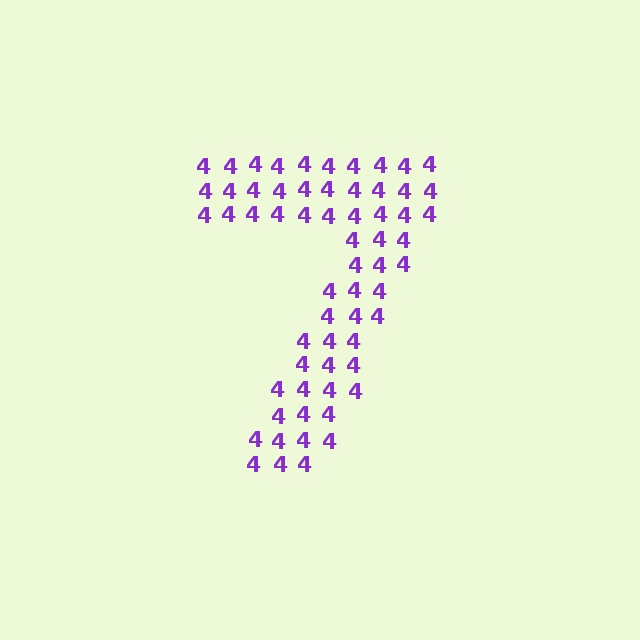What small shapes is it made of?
It is made of small digit 4's.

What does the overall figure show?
The overall figure shows the digit 7.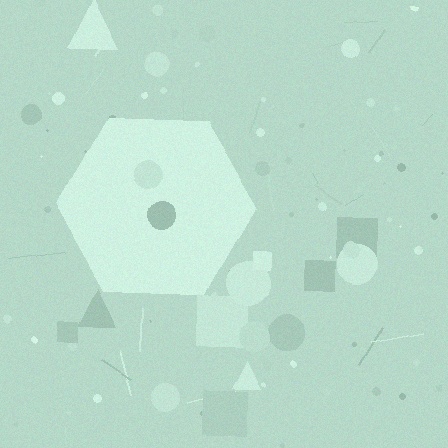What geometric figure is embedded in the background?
A hexagon is embedded in the background.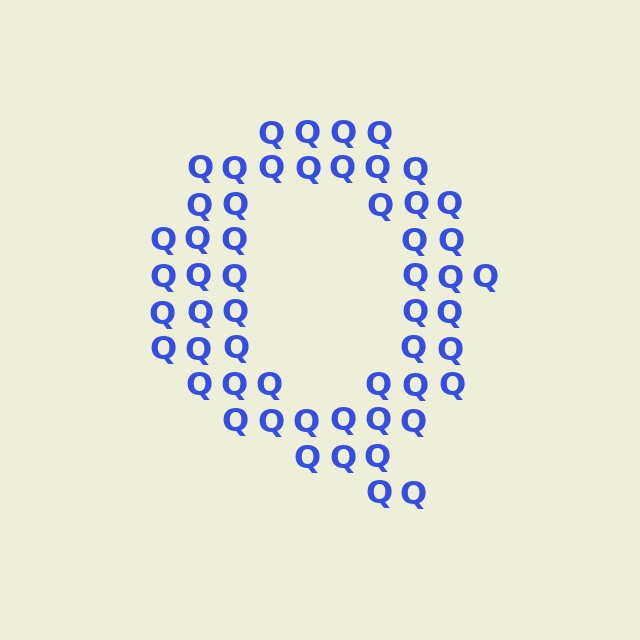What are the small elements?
The small elements are letter Q's.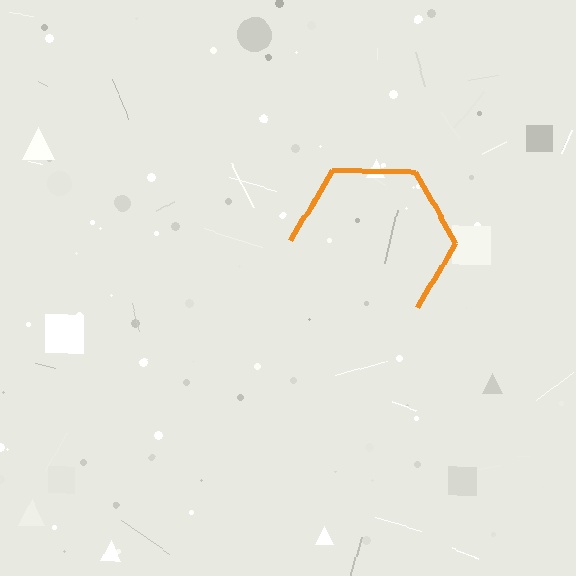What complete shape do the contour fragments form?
The contour fragments form a hexagon.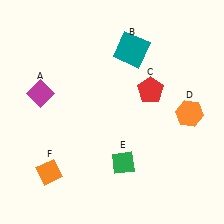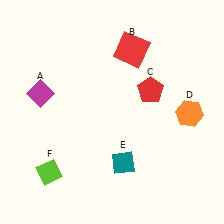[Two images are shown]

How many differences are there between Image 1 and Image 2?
There are 3 differences between the two images.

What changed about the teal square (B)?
In Image 1, B is teal. In Image 2, it changed to red.